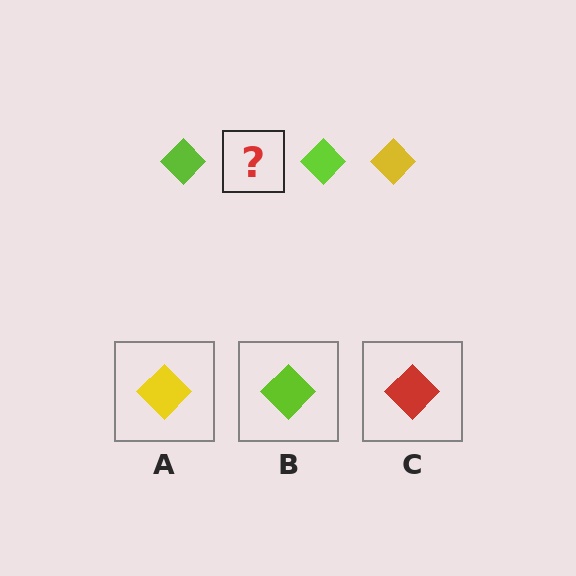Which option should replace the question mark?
Option A.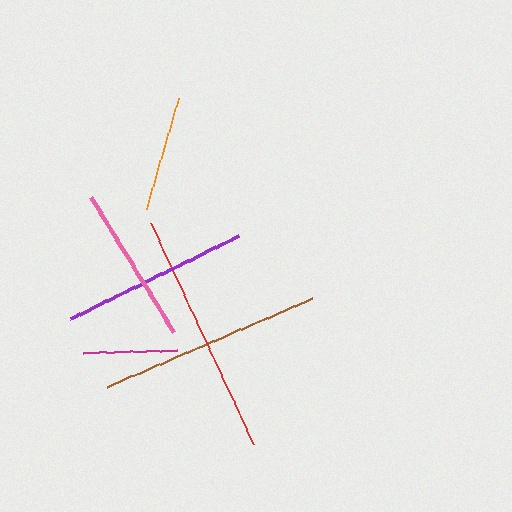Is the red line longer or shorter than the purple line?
The red line is longer than the purple line.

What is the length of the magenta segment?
The magenta segment is approximately 95 pixels long.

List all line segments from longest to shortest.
From longest to shortest: red, brown, purple, pink, orange, magenta.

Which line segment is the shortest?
The magenta line is the shortest at approximately 95 pixels.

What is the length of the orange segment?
The orange segment is approximately 115 pixels long.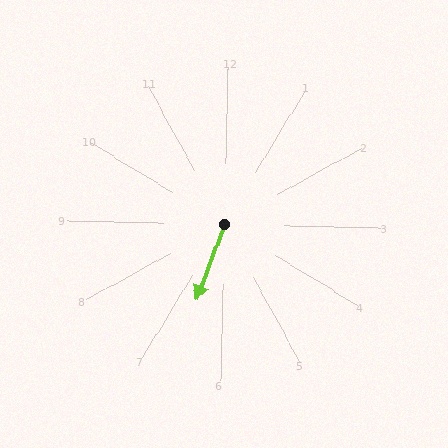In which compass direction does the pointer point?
South.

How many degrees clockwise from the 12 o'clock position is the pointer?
Approximately 199 degrees.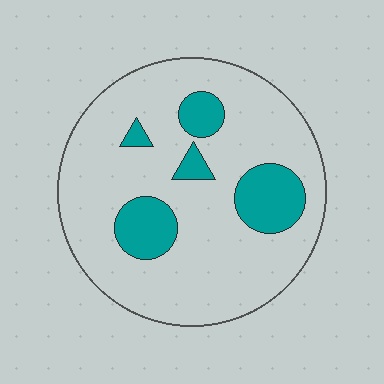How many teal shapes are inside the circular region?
5.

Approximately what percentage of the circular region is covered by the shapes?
Approximately 20%.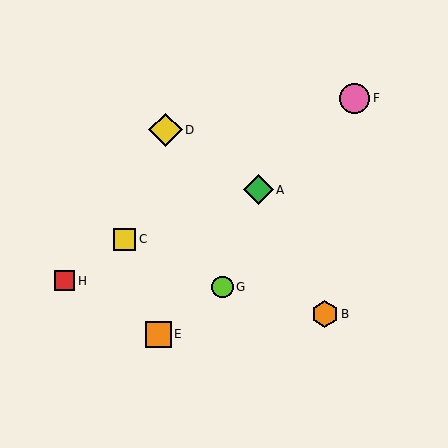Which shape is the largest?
The yellow diamond (labeled D) is the largest.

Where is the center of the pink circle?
The center of the pink circle is at (355, 98).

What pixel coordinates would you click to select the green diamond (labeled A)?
Click at (259, 190) to select the green diamond A.